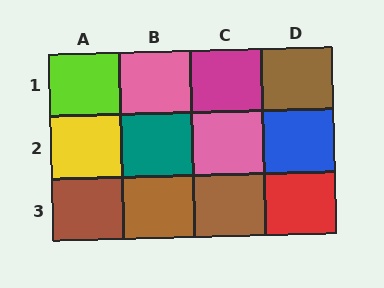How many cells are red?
1 cell is red.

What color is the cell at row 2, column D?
Blue.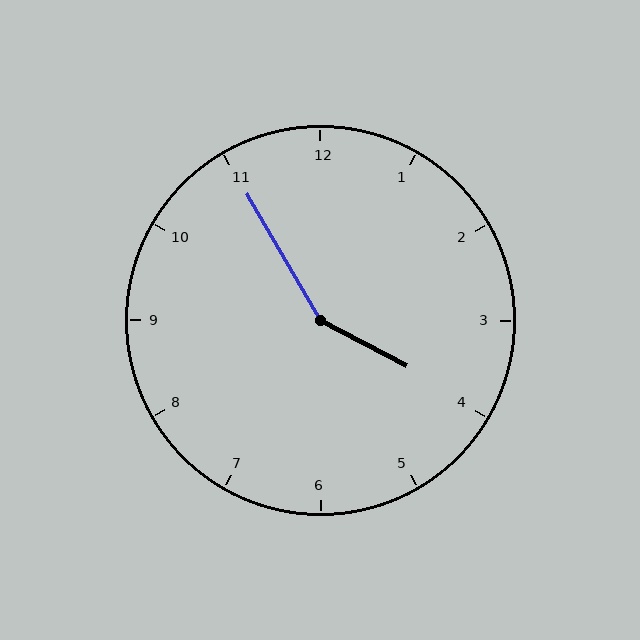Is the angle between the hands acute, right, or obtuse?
It is obtuse.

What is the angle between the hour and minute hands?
Approximately 148 degrees.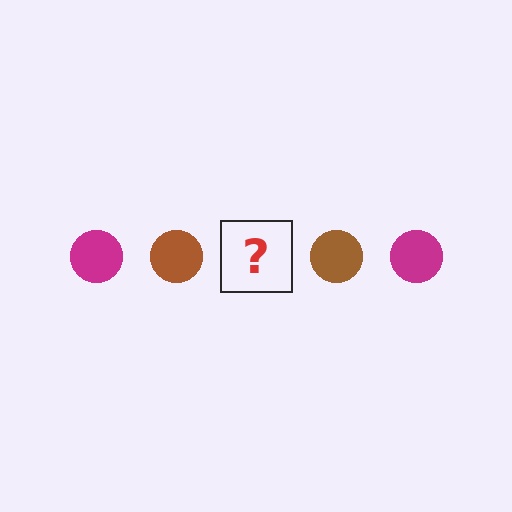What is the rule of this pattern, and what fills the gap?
The rule is that the pattern cycles through magenta, brown circles. The gap should be filled with a magenta circle.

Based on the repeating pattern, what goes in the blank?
The blank should be a magenta circle.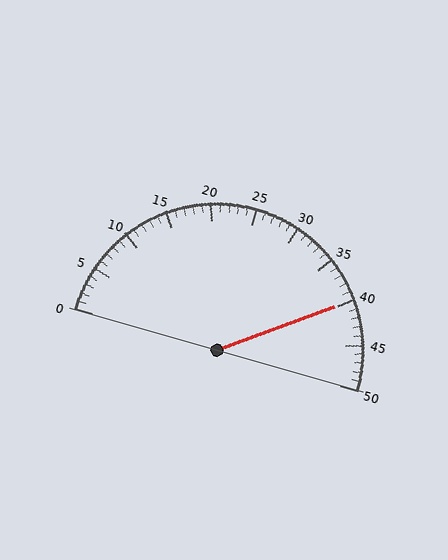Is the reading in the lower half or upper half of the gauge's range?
The reading is in the upper half of the range (0 to 50).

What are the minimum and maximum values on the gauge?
The gauge ranges from 0 to 50.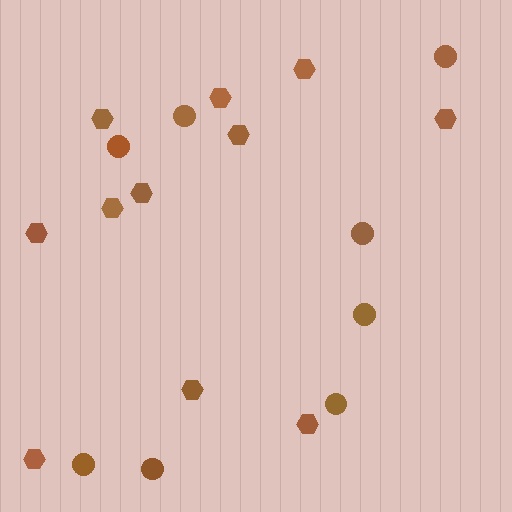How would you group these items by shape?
There are 2 groups: one group of circles (8) and one group of hexagons (11).